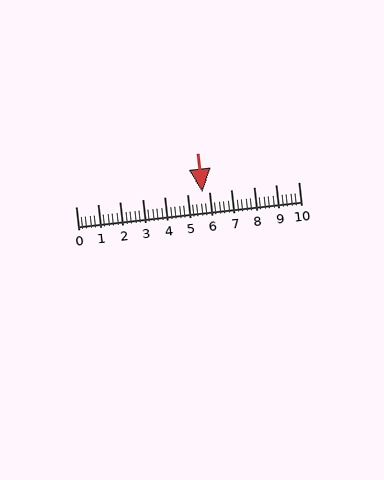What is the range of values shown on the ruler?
The ruler shows values from 0 to 10.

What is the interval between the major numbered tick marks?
The major tick marks are spaced 1 units apart.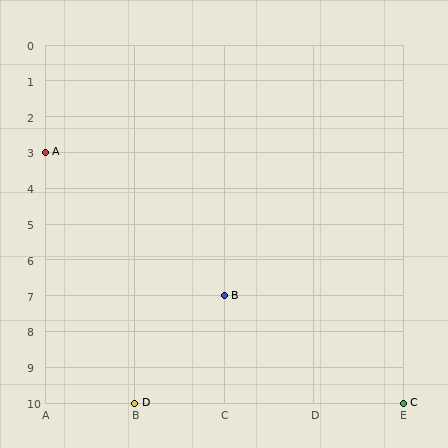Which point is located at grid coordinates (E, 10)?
Point C is at (E, 10).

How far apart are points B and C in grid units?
Points B and C are 2 columns and 3 rows apart (about 3.6 grid units diagonally).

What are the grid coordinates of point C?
Point C is at grid coordinates (E, 10).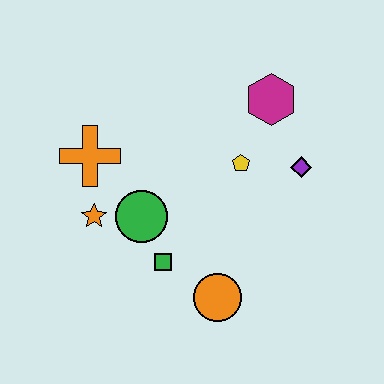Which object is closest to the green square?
The green circle is closest to the green square.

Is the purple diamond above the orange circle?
Yes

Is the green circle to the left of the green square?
Yes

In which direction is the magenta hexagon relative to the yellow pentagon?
The magenta hexagon is above the yellow pentagon.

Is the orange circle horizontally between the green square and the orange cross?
No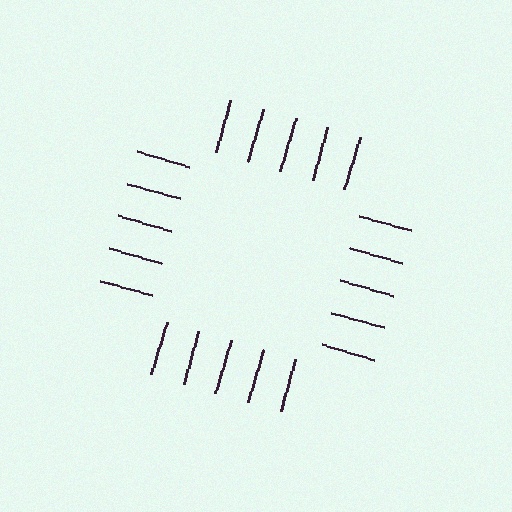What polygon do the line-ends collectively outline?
An illusory square — the line segments terminate on its edges but no continuous stroke is drawn.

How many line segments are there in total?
20 — 5 along each of the 4 edges.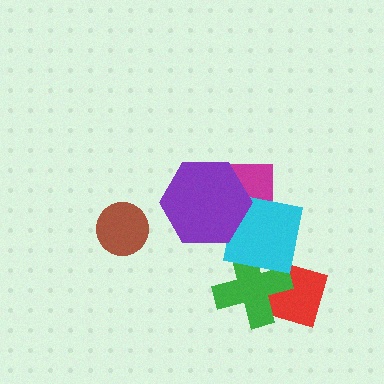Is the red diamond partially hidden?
Yes, it is partially covered by another shape.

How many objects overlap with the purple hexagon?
2 objects overlap with the purple hexagon.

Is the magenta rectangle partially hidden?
Yes, it is partially covered by another shape.